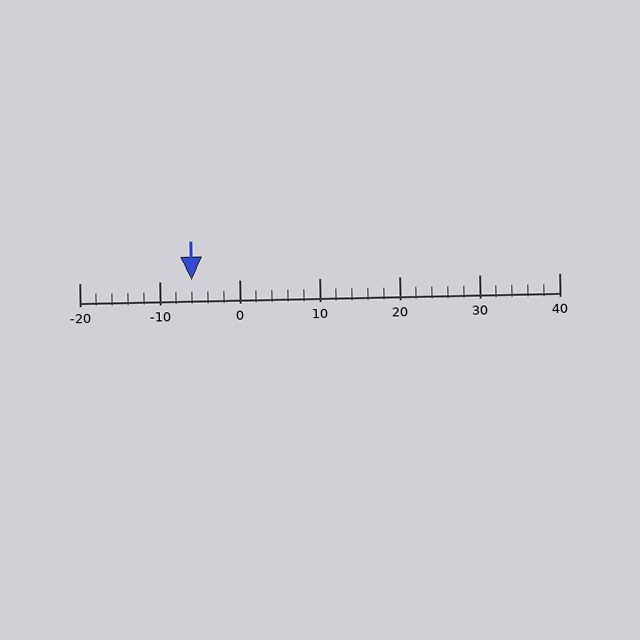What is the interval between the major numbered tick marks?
The major tick marks are spaced 10 units apart.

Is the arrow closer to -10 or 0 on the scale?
The arrow is closer to -10.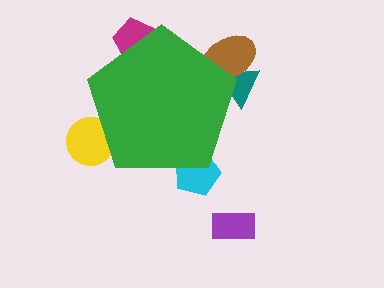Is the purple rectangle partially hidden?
No, the purple rectangle is fully visible.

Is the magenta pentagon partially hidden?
Yes, the magenta pentagon is partially hidden behind the green pentagon.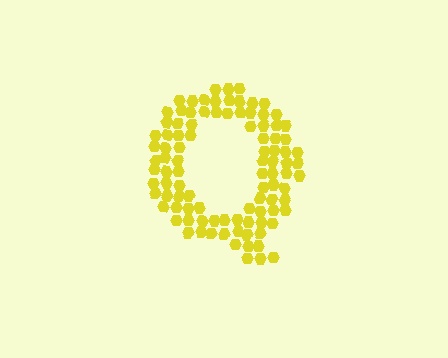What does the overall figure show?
The overall figure shows the letter Q.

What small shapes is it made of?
It is made of small hexagons.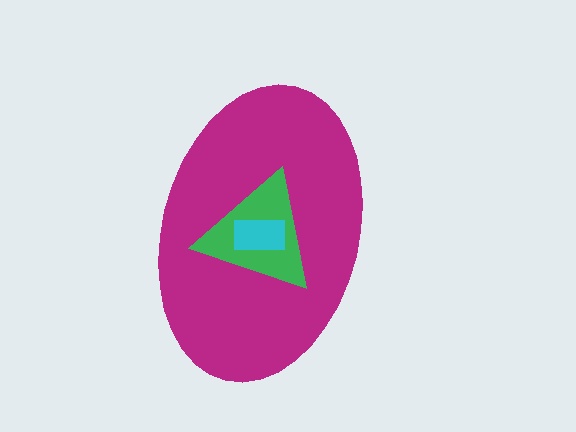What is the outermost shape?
The magenta ellipse.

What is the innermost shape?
The cyan rectangle.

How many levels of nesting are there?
3.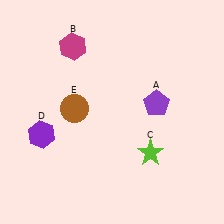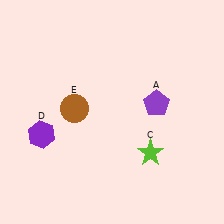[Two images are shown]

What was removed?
The magenta hexagon (B) was removed in Image 2.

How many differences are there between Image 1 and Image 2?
There is 1 difference between the two images.